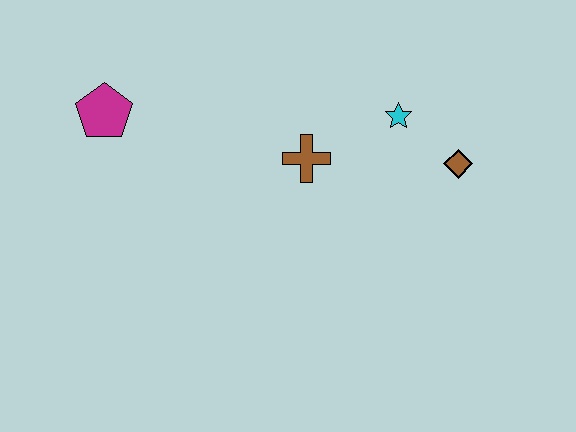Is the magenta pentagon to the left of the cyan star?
Yes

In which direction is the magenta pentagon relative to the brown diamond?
The magenta pentagon is to the left of the brown diamond.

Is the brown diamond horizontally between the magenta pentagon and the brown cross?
No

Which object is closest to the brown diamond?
The cyan star is closest to the brown diamond.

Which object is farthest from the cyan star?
The magenta pentagon is farthest from the cyan star.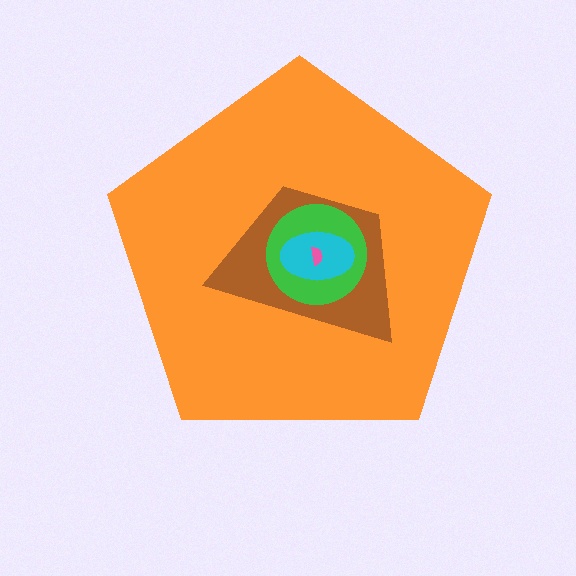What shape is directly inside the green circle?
The cyan ellipse.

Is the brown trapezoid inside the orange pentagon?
Yes.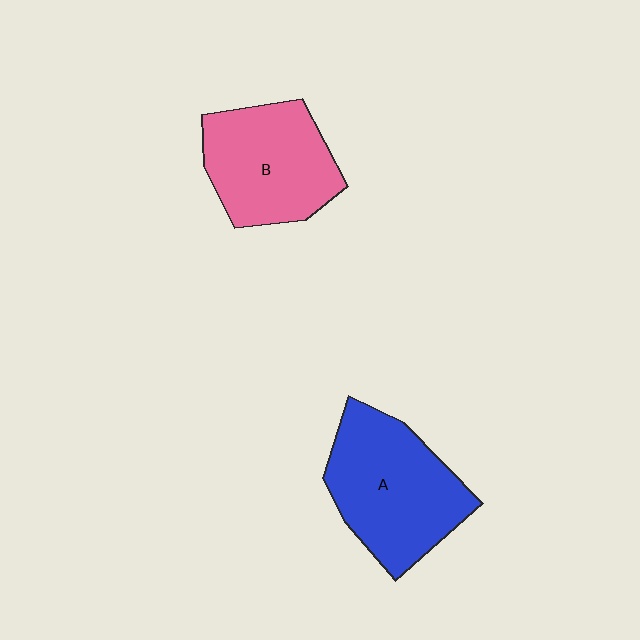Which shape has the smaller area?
Shape B (pink).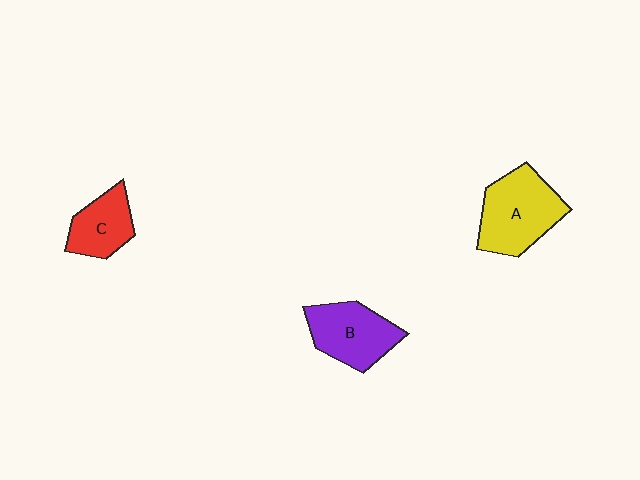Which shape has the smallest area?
Shape C (red).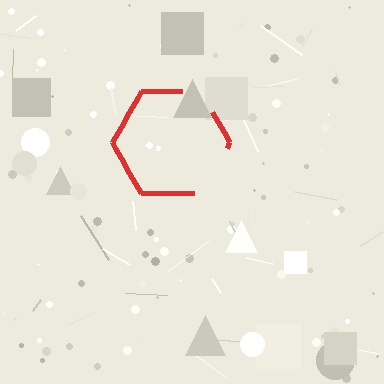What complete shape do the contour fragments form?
The contour fragments form a hexagon.